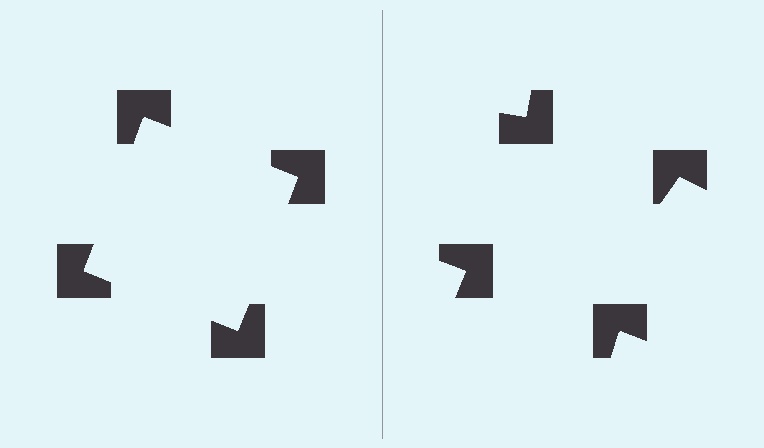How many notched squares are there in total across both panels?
8 — 4 on each side.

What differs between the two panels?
The notched squares are positioned identically on both sides; only the wedge orientations differ. On the left they align to a square; on the right they are misaligned.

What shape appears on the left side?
An illusory square.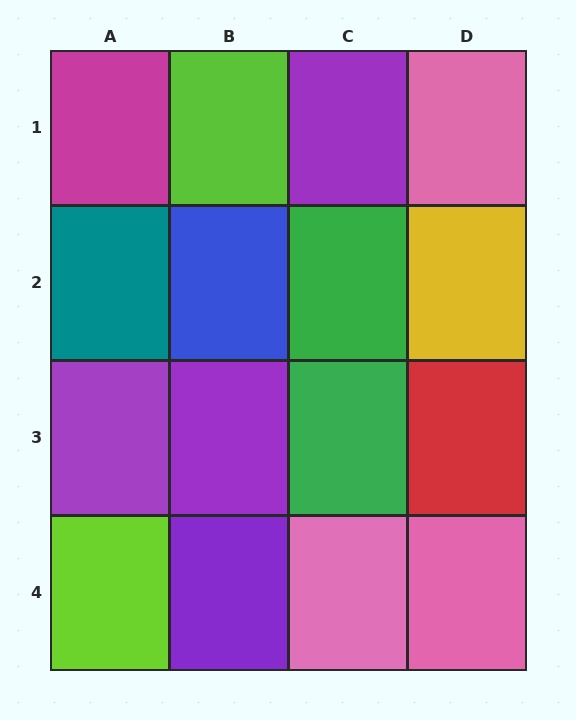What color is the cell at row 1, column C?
Purple.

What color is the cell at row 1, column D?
Pink.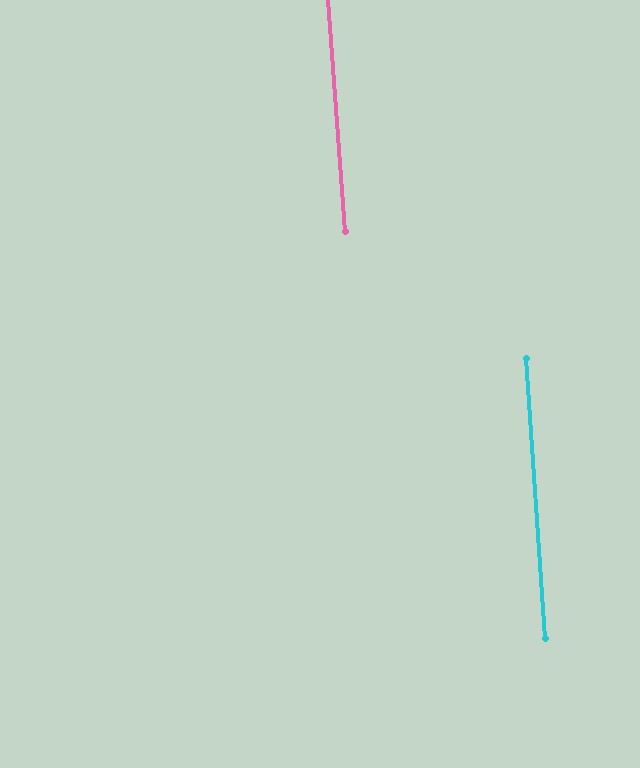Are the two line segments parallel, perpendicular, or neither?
Parallel — their directions differ by only 0.5°.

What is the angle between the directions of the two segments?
Approximately 1 degree.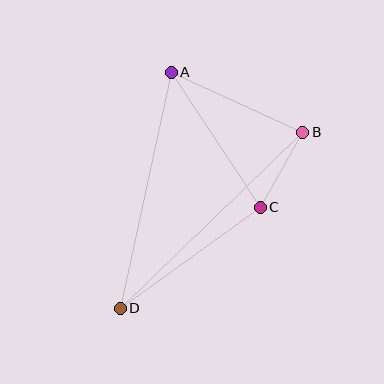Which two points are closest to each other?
Points B and C are closest to each other.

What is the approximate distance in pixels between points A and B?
The distance between A and B is approximately 145 pixels.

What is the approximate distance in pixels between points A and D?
The distance between A and D is approximately 242 pixels.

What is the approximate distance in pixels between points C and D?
The distance between C and D is approximately 173 pixels.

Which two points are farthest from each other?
Points B and D are farthest from each other.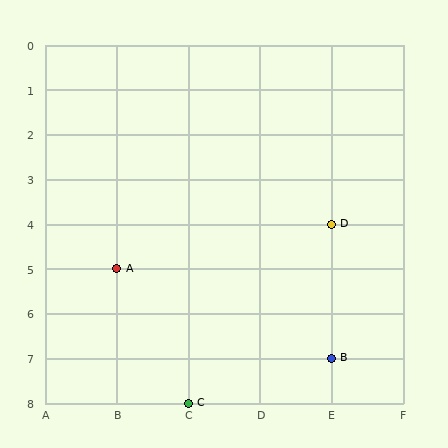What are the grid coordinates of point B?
Point B is at grid coordinates (E, 7).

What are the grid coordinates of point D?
Point D is at grid coordinates (E, 4).